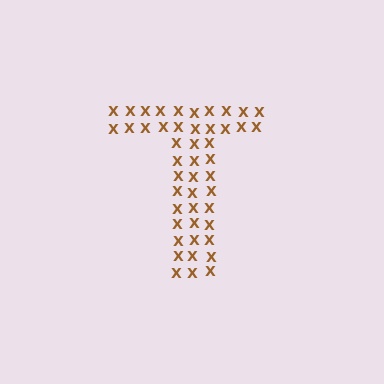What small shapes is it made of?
It is made of small letter X's.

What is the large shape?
The large shape is the letter T.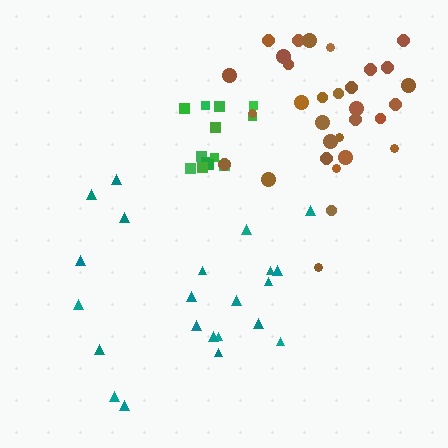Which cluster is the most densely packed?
Green.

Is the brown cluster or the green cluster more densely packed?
Green.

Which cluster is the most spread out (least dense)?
Teal.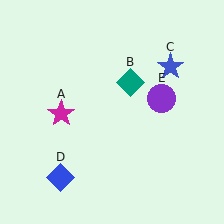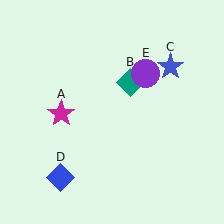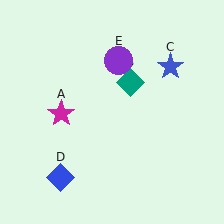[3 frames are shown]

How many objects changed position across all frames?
1 object changed position: purple circle (object E).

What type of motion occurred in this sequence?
The purple circle (object E) rotated counterclockwise around the center of the scene.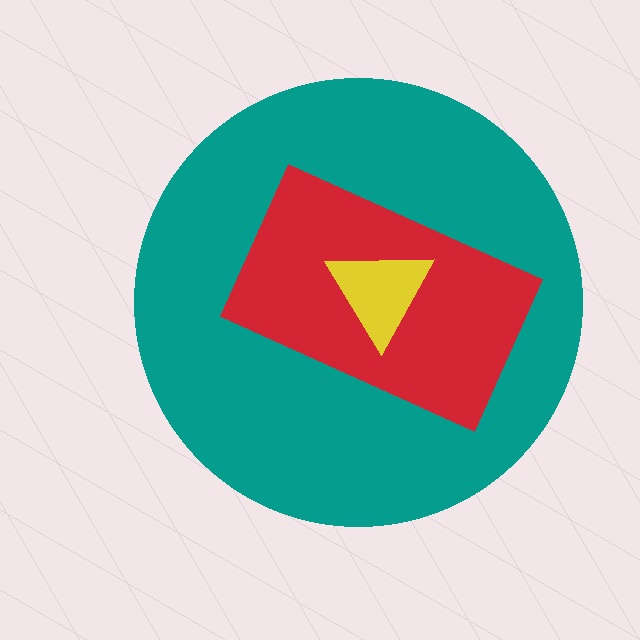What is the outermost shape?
The teal circle.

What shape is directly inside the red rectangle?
The yellow triangle.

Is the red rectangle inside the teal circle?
Yes.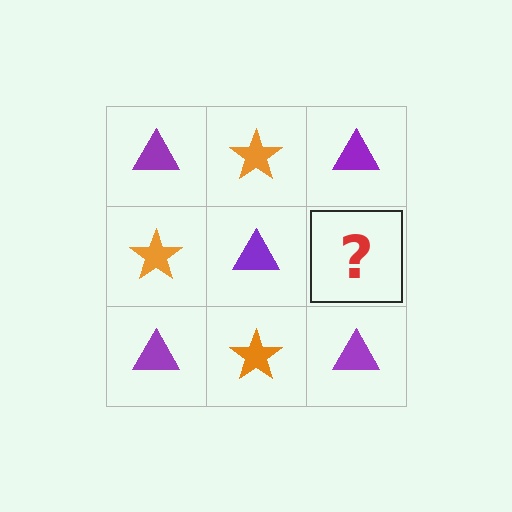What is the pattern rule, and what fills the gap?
The rule is that it alternates purple triangle and orange star in a checkerboard pattern. The gap should be filled with an orange star.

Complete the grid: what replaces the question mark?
The question mark should be replaced with an orange star.